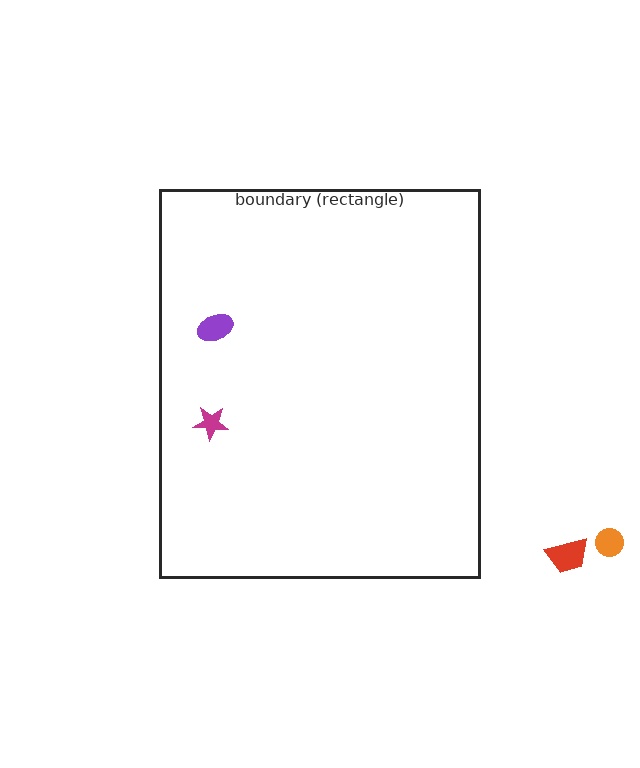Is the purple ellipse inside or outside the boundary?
Inside.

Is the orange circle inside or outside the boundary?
Outside.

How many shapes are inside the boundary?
2 inside, 2 outside.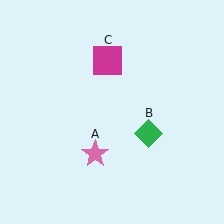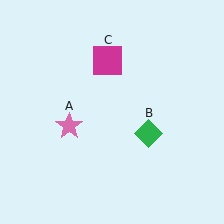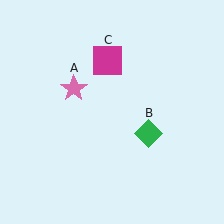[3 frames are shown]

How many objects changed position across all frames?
1 object changed position: pink star (object A).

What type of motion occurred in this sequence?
The pink star (object A) rotated clockwise around the center of the scene.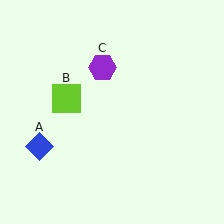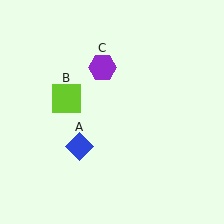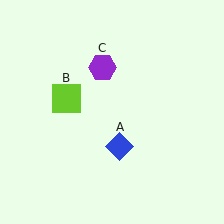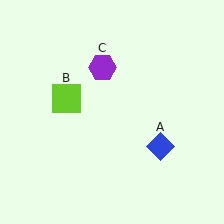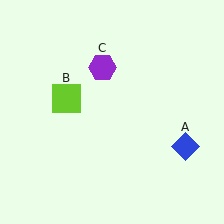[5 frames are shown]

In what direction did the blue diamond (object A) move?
The blue diamond (object A) moved right.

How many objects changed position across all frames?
1 object changed position: blue diamond (object A).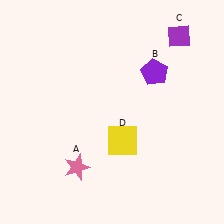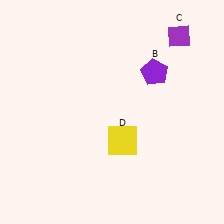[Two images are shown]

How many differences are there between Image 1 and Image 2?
There is 1 difference between the two images.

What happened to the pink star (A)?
The pink star (A) was removed in Image 2. It was in the bottom-left area of Image 1.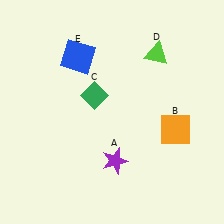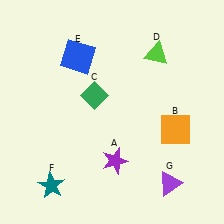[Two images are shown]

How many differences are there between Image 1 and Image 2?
There are 2 differences between the two images.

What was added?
A teal star (F), a purple triangle (G) were added in Image 2.